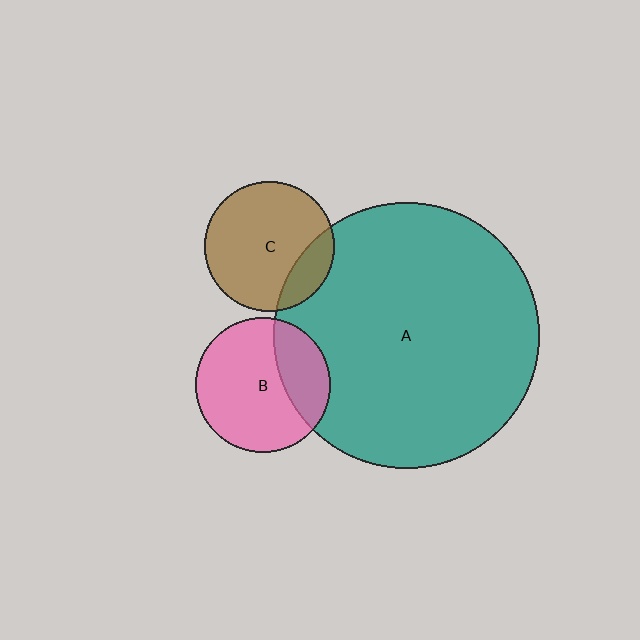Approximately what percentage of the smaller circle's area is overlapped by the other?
Approximately 20%.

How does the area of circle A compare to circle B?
Approximately 3.9 times.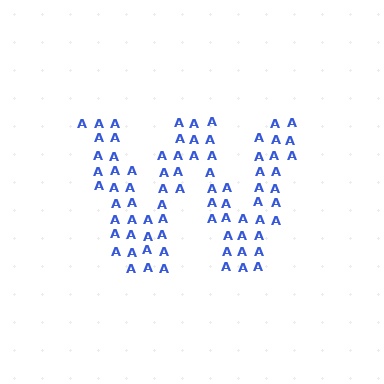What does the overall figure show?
The overall figure shows the letter W.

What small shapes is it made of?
It is made of small letter A's.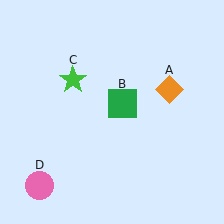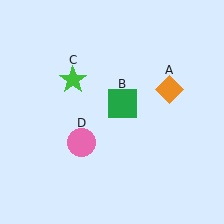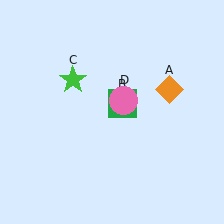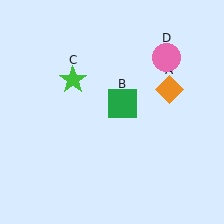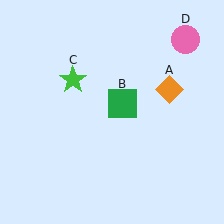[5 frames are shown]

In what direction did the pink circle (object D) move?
The pink circle (object D) moved up and to the right.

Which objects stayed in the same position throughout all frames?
Orange diamond (object A) and green square (object B) and green star (object C) remained stationary.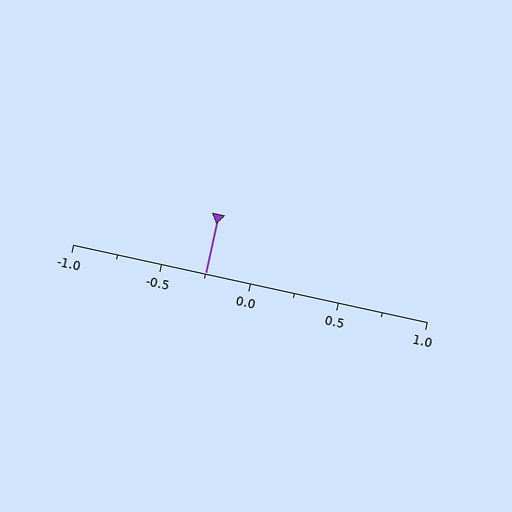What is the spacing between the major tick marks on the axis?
The major ticks are spaced 0.5 apart.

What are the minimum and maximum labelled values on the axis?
The axis runs from -1.0 to 1.0.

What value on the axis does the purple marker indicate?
The marker indicates approximately -0.25.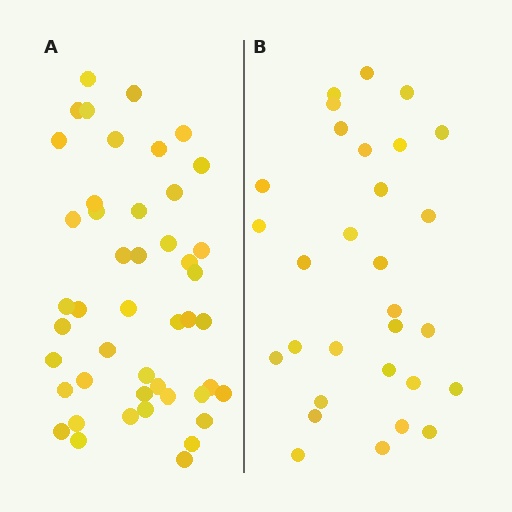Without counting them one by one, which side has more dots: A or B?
Region A (the left region) has more dots.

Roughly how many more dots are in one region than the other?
Region A has approximately 15 more dots than region B.